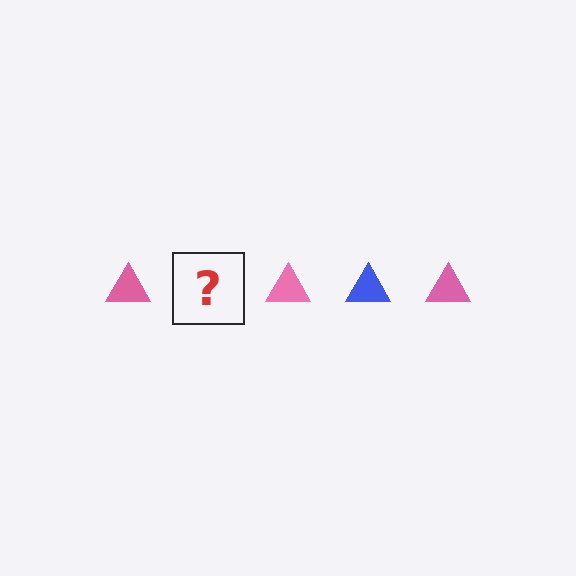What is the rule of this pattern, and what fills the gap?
The rule is that the pattern cycles through pink, blue triangles. The gap should be filled with a blue triangle.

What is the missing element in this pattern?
The missing element is a blue triangle.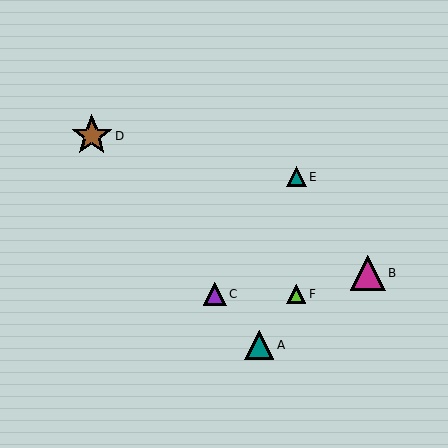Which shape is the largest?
The brown star (labeled D) is the largest.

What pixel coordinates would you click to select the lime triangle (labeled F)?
Click at (296, 294) to select the lime triangle F.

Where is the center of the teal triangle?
The center of the teal triangle is at (259, 345).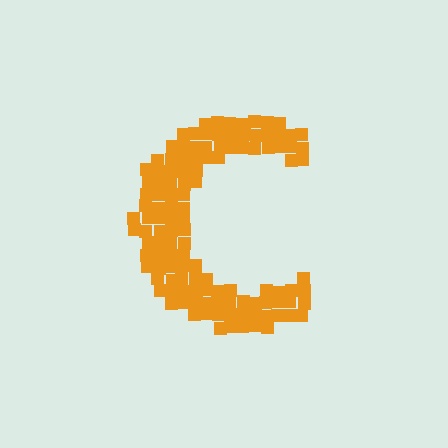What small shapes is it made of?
It is made of small squares.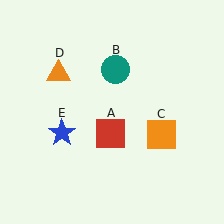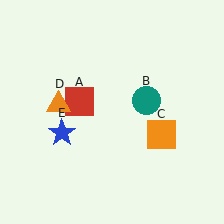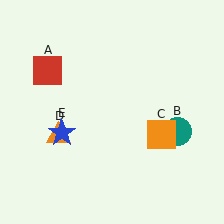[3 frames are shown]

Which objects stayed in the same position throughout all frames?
Orange square (object C) and blue star (object E) remained stationary.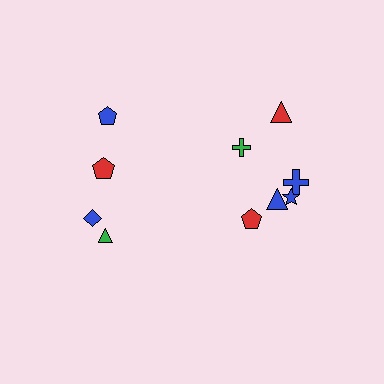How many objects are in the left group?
There are 4 objects.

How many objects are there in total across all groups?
There are 10 objects.